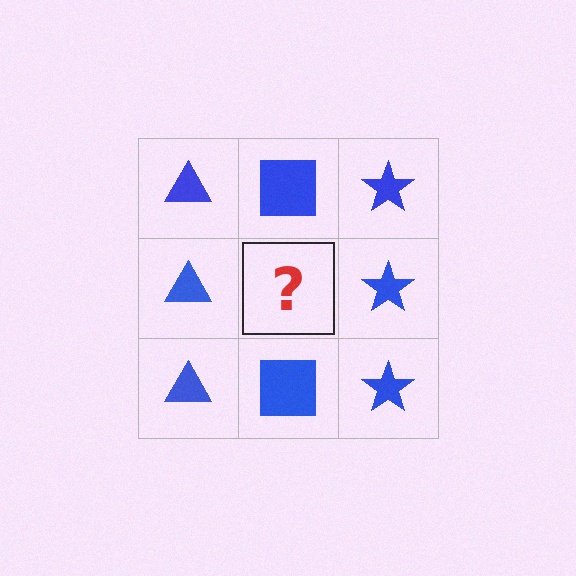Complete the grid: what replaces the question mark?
The question mark should be replaced with a blue square.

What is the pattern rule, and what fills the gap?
The rule is that each column has a consistent shape. The gap should be filled with a blue square.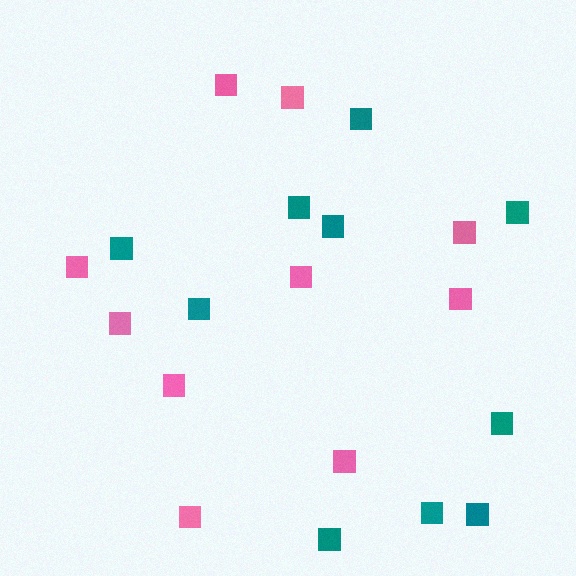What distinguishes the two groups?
There are 2 groups: one group of teal squares (10) and one group of pink squares (10).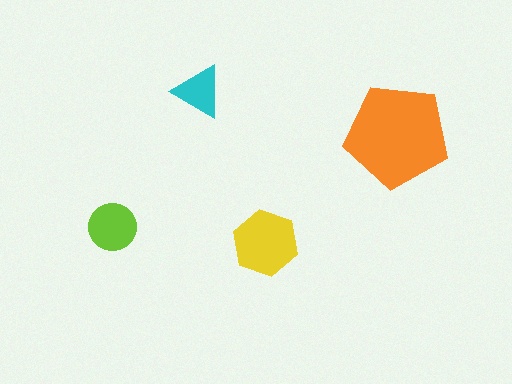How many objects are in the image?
There are 4 objects in the image.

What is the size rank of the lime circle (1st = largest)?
3rd.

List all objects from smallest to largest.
The cyan triangle, the lime circle, the yellow hexagon, the orange pentagon.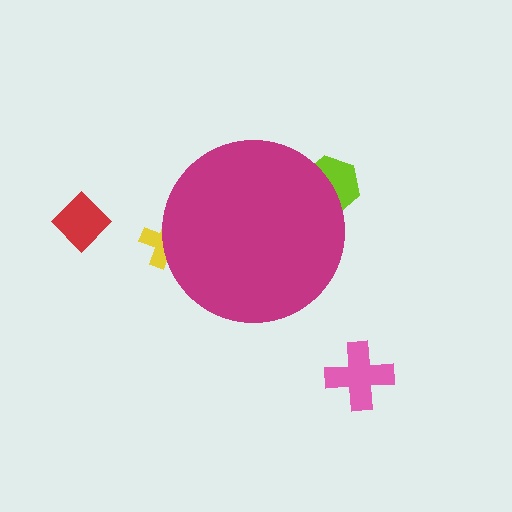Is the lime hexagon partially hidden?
Yes, the lime hexagon is partially hidden behind the magenta circle.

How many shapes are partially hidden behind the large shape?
2 shapes are partially hidden.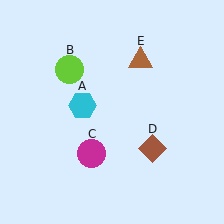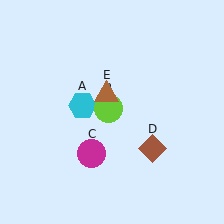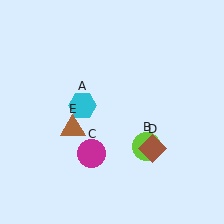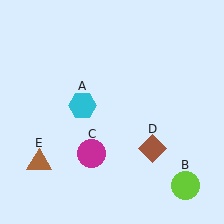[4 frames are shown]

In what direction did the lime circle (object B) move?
The lime circle (object B) moved down and to the right.